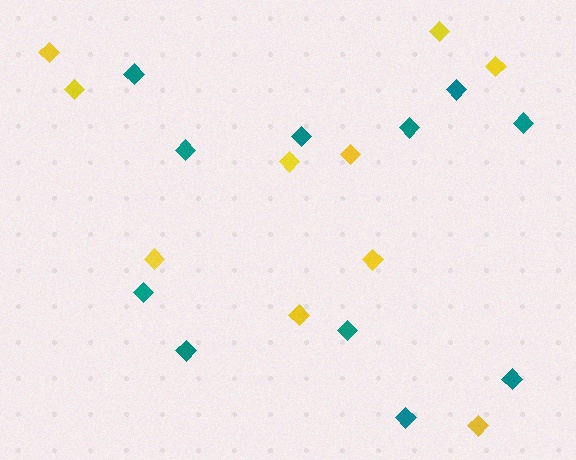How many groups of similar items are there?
There are 2 groups: one group of teal diamonds (11) and one group of yellow diamonds (10).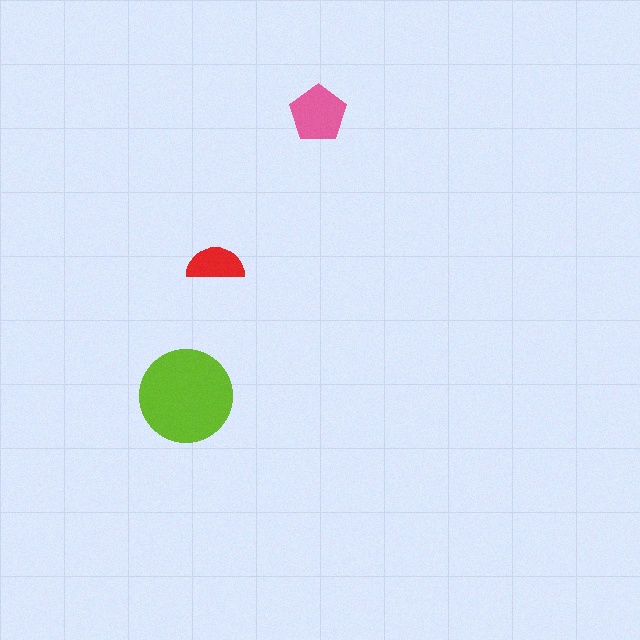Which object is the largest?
The lime circle.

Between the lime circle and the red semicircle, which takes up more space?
The lime circle.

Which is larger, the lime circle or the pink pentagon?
The lime circle.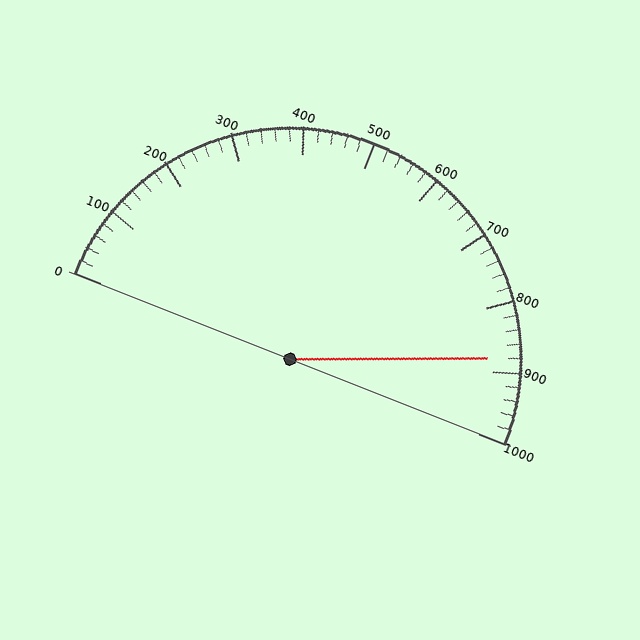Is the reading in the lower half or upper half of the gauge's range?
The reading is in the upper half of the range (0 to 1000).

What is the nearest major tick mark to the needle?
The nearest major tick mark is 900.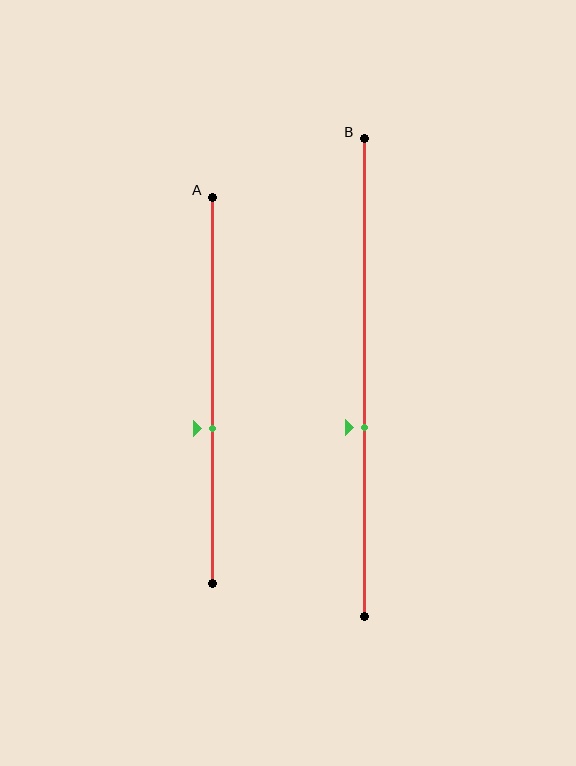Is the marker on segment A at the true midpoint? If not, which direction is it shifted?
No, the marker on segment A is shifted downward by about 10% of the segment length.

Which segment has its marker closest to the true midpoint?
Segment A has its marker closest to the true midpoint.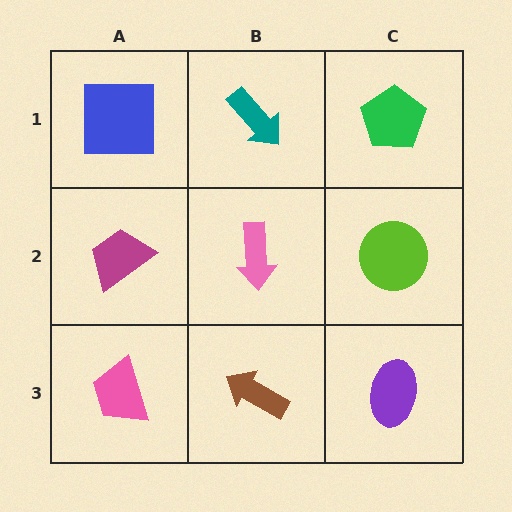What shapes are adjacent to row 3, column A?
A magenta trapezoid (row 2, column A), a brown arrow (row 3, column B).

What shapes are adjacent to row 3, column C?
A lime circle (row 2, column C), a brown arrow (row 3, column B).